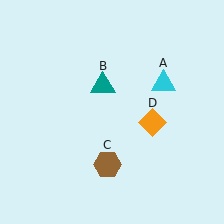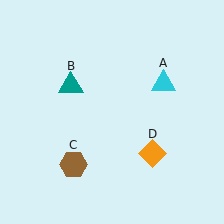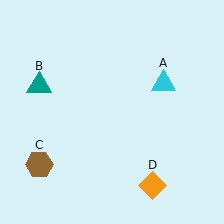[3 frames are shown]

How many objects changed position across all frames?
3 objects changed position: teal triangle (object B), brown hexagon (object C), orange diamond (object D).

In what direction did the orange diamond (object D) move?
The orange diamond (object D) moved down.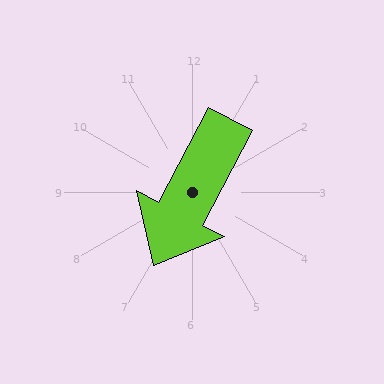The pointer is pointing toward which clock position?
Roughly 7 o'clock.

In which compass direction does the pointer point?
Southwest.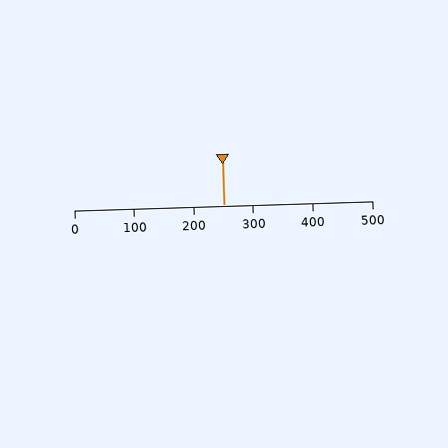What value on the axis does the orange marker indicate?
The marker indicates approximately 250.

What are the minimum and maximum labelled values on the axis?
The axis runs from 0 to 500.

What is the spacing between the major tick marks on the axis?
The major ticks are spaced 100 apart.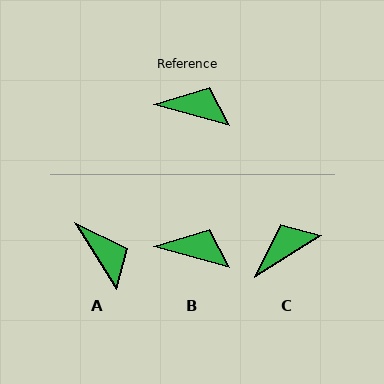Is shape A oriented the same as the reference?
No, it is off by about 43 degrees.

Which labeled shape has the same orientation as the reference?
B.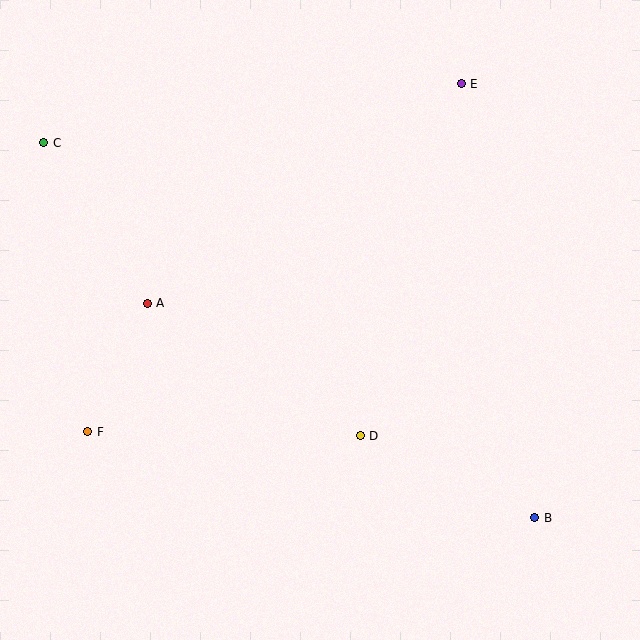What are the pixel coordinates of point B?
Point B is at (535, 518).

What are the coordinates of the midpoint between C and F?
The midpoint between C and F is at (66, 287).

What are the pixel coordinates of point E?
Point E is at (461, 84).